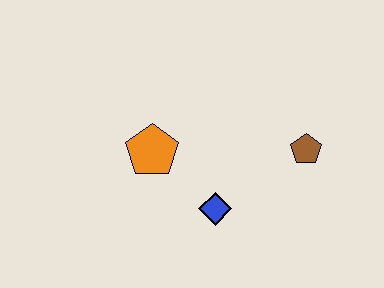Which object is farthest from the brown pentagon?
The orange pentagon is farthest from the brown pentagon.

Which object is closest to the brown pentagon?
The blue diamond is closest to the brown pentagon.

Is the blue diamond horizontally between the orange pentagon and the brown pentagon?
Yes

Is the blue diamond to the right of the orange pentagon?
Yes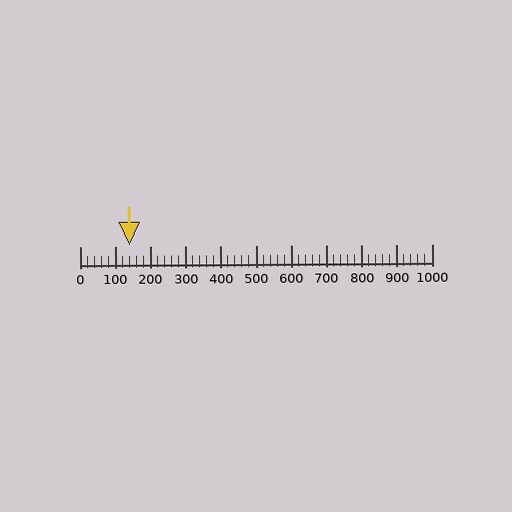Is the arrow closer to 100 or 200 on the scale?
The arrow is closer to 100.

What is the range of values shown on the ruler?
The ruler shows values from 0 to 1000.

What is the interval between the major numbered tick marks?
The major tick marks are spaced 100 units apart.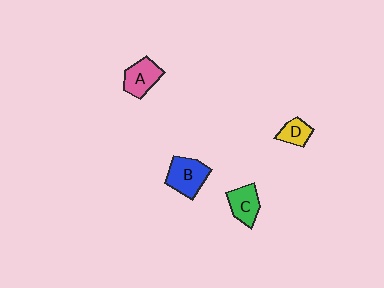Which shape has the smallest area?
Shape D (yellow).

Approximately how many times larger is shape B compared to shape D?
Approximately 1.9 times.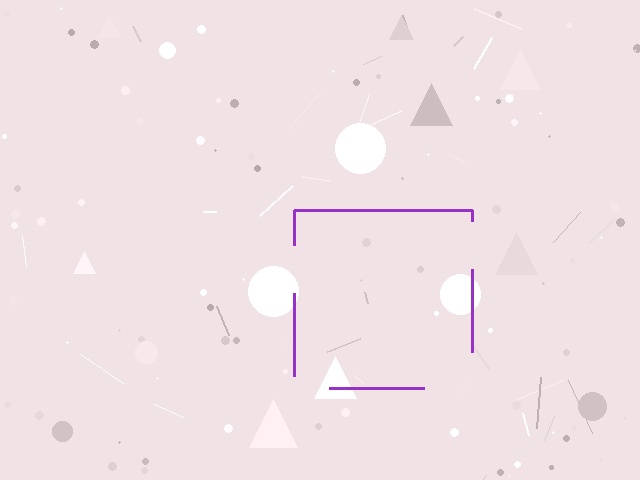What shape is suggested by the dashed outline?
The dashed outline suggests a square.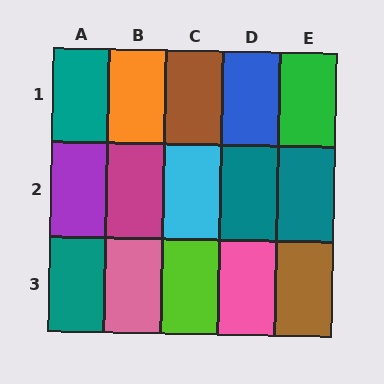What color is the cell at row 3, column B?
Pink.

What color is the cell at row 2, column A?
Purple.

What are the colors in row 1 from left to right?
Teal, orange, brown, blue, green.